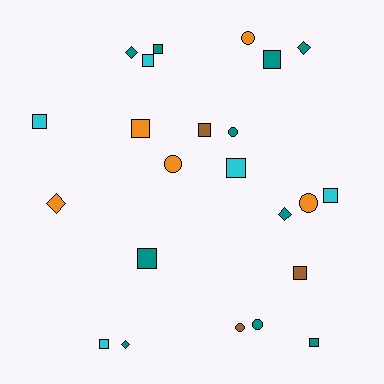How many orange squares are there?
There is 1 orange square.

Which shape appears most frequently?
Square, with 12 objects.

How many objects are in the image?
There are 23 objects.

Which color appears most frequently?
Teal, with 10 objects.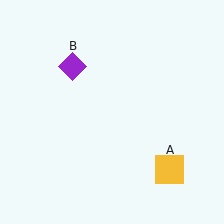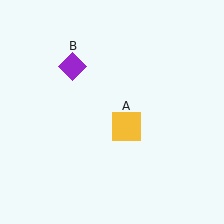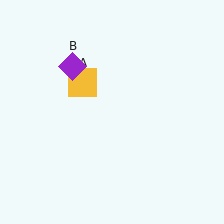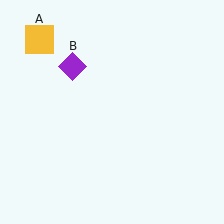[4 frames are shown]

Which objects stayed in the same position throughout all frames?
Purple diamond (object B) remained stationary.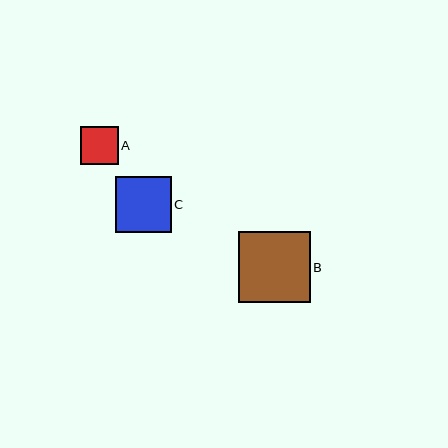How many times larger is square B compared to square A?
Square B is approximately 1.9 times the size of square A.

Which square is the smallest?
Square A is the smallest with a size of approximately 38 pixels.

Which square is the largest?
Square B is the largest with a size of approximately 71 pixels.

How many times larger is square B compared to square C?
Square B is approximately 1.3 times the size of square C.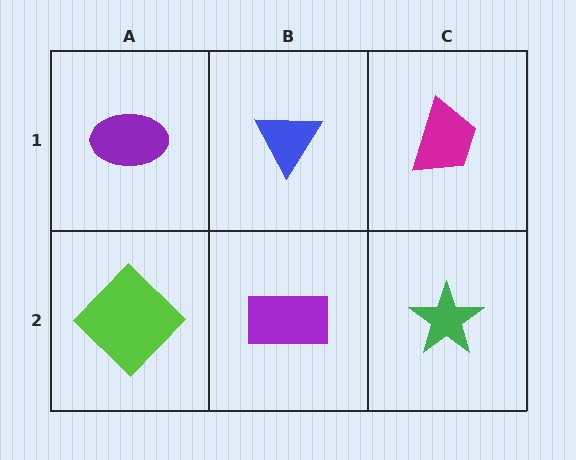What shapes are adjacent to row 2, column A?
A purple ellipse (row 1, column A), a purple rectangle (row 2, column B).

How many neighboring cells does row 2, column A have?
2.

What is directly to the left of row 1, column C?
A blue triangle.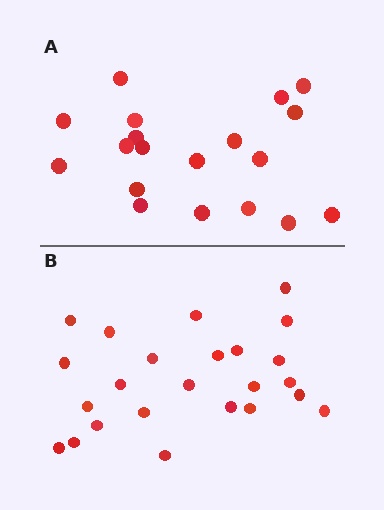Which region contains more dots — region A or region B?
Region B (the bottom region) has more dots.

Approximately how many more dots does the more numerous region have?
Region B has about 5 more dots than region A.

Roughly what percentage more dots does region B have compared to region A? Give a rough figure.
About 25% more.